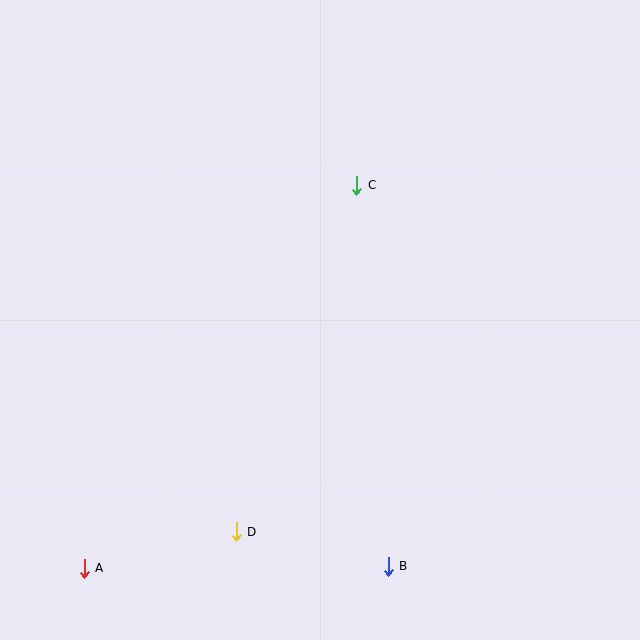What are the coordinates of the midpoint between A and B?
The midpoint between A and B is at (236, 567).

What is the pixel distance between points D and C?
The distance between D and C is 367 pixels.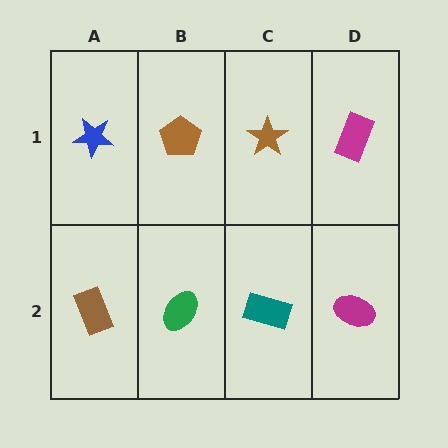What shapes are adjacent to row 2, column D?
A magenta rectangle (row 1, column D), a teal rectangle (row 2, column C).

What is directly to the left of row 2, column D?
A teal rectangle.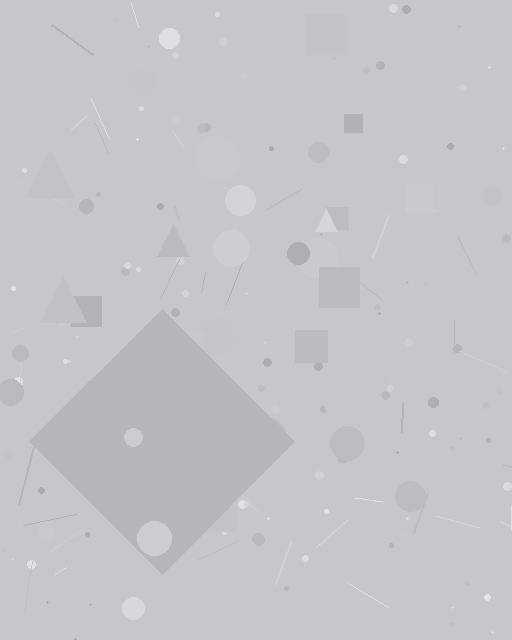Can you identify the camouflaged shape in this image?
The camouflaged shape is a diamond.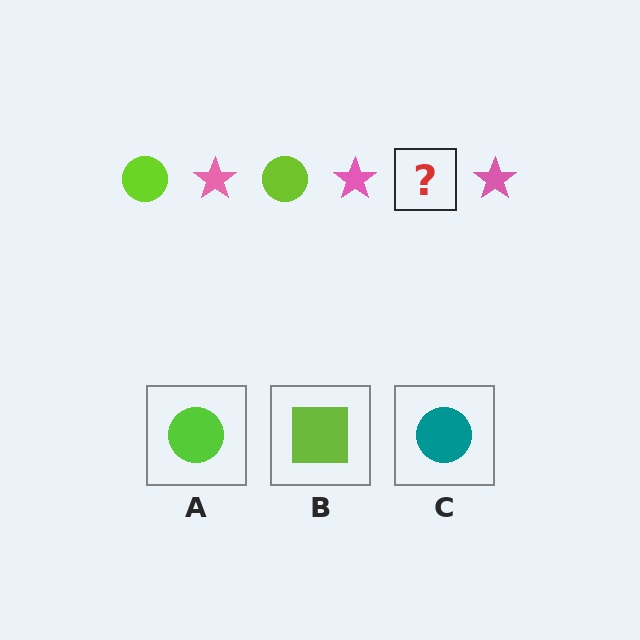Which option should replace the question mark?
Option A.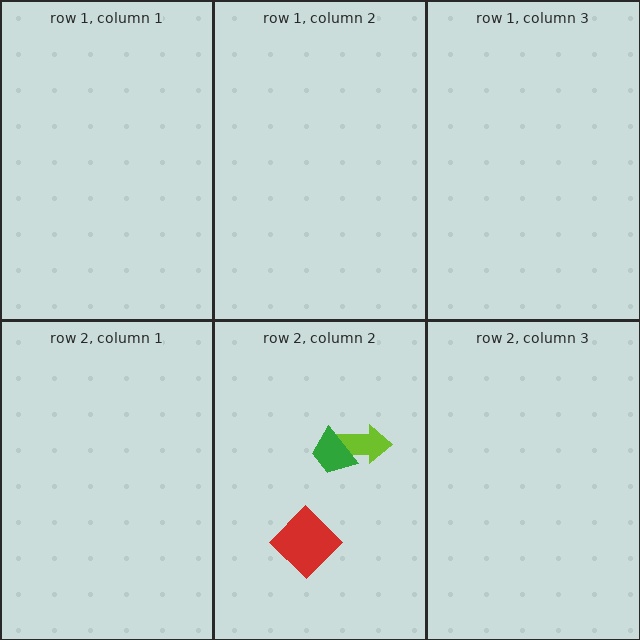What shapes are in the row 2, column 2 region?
The red diamond, the lime arrow, the green trapezoid.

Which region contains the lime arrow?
The row 2, column 2 region.